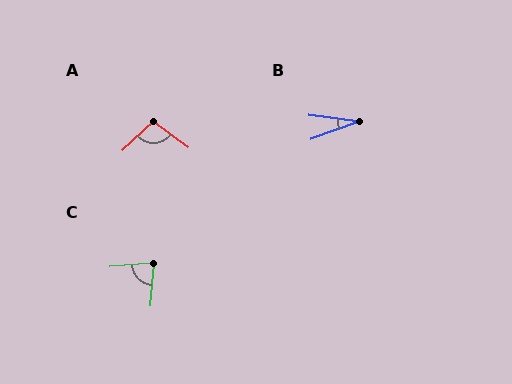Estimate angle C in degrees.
Approximately 81 degrees.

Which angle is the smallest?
B, at approximately 27 degrees.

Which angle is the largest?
A, at approximately 100 degrees.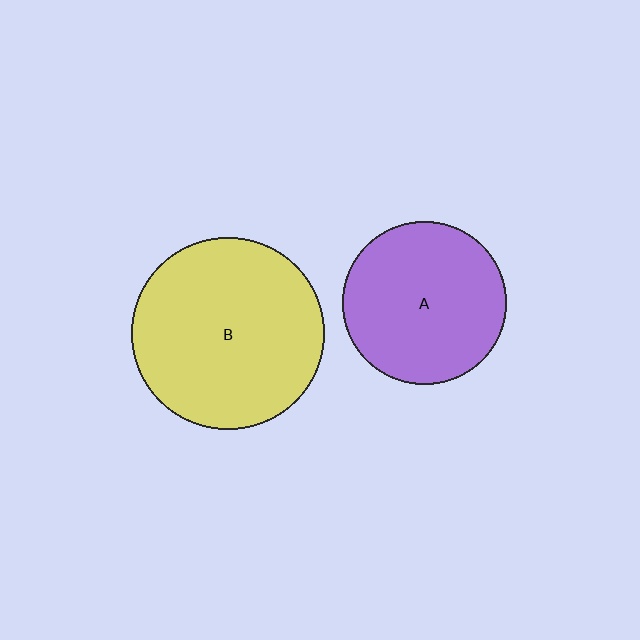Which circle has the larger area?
Circle B (yellow).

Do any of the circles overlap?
No, none of the circles overlap.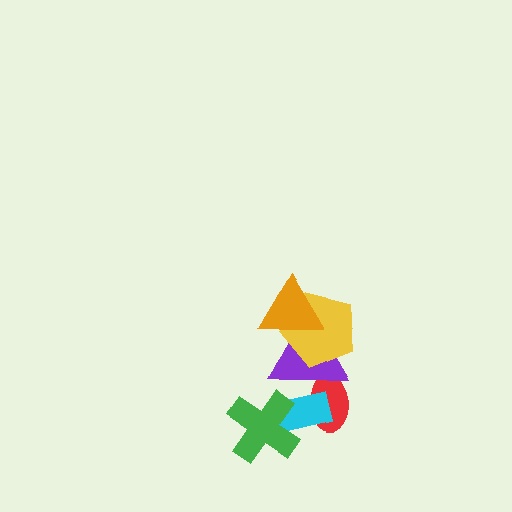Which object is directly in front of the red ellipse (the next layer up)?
The purple triangle is directly in front of the red ellipse.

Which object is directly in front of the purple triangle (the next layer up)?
The yellow pentagon is directly in front of the purple triangle.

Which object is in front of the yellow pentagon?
The orange triangle is in front of the yellow pentagon.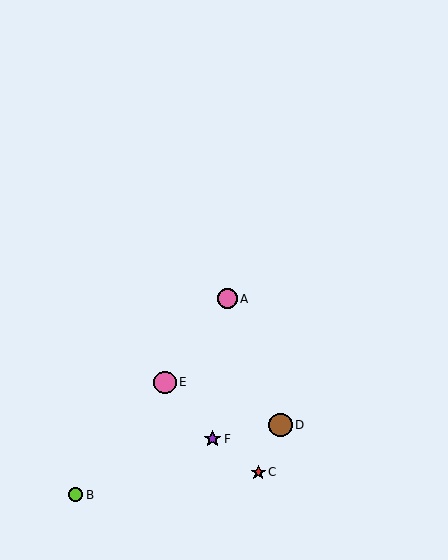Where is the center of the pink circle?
The center of the pink circle is at (227, 299).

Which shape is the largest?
The brown circle (labeled D) is the largest.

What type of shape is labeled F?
Shape F is a purple star.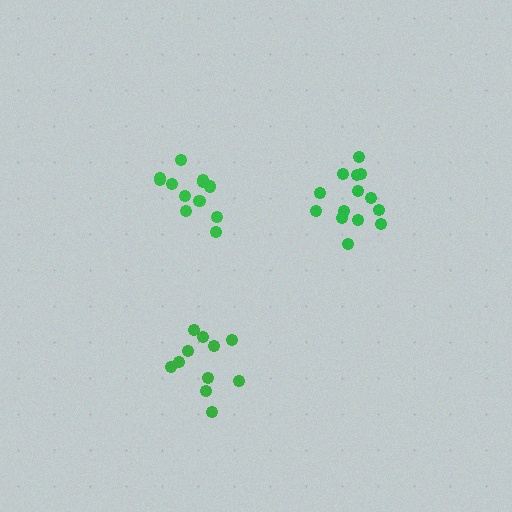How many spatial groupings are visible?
There are 3 spatial groupings.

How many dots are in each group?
Group 1: 11 dots, Group 2: 14 dots, Group 3: 12 dots (37 total).